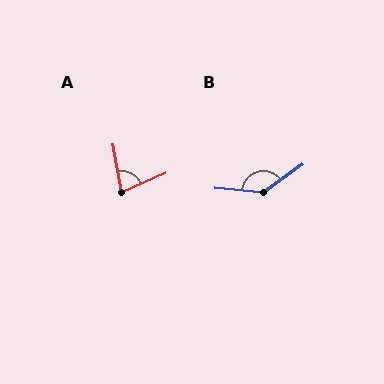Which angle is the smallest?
A, at approximately 77 degrees.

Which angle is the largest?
B, at approximately 139 degrees.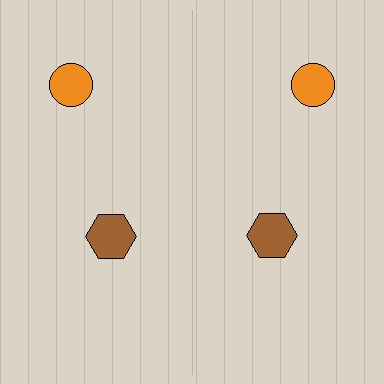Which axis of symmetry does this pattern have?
The pattern has a vertical axis of symmetry running through the center of the image.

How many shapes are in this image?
There are 4 shapes in this image.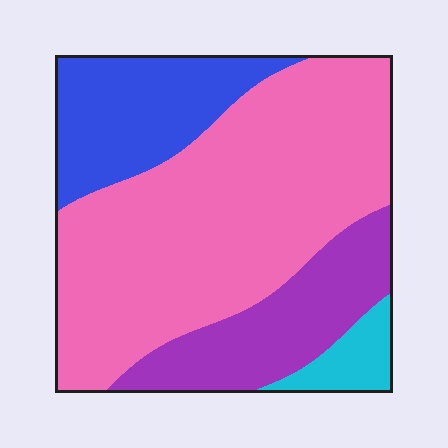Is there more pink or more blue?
Pink.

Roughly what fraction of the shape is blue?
Blue takes up less than a quarter of the shape.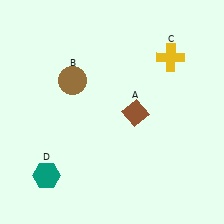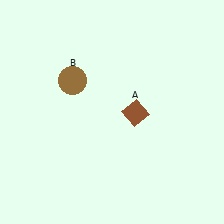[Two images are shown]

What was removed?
The teal hexagon (D), the yellow cross (C) were removed in Image 2.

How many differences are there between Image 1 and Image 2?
There are 2 differences between the two images.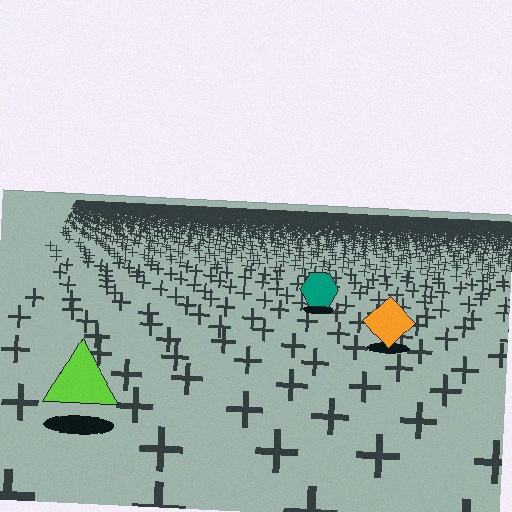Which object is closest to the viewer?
The lime triangle is closest. The texture marks near it are larger and more spread out.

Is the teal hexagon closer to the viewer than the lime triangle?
No. The lime triangle is closer — you can tell from the texture gradient: the ground texture is coarser near it.